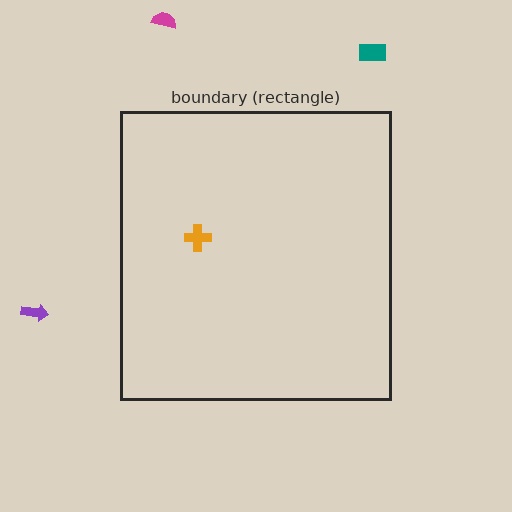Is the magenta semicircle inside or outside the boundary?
Outside.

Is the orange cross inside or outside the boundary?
Inside.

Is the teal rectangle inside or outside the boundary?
Outside.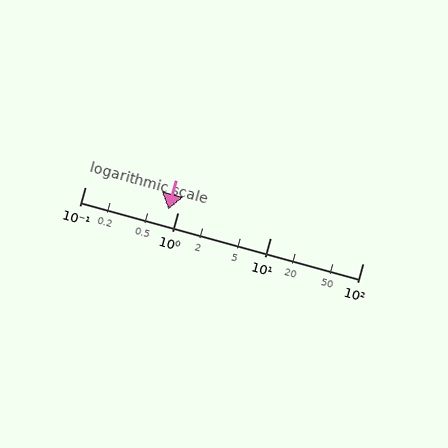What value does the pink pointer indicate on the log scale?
The pointer indicates approximately 0.8.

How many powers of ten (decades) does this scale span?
The scale spans 3 decades, from 0.1 to 100.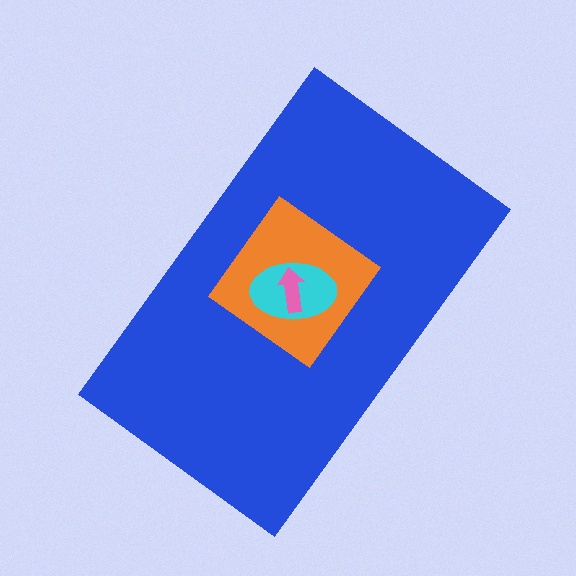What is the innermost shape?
The pink arrow.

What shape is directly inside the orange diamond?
The cyan ellipse.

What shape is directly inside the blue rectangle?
The orange diamond.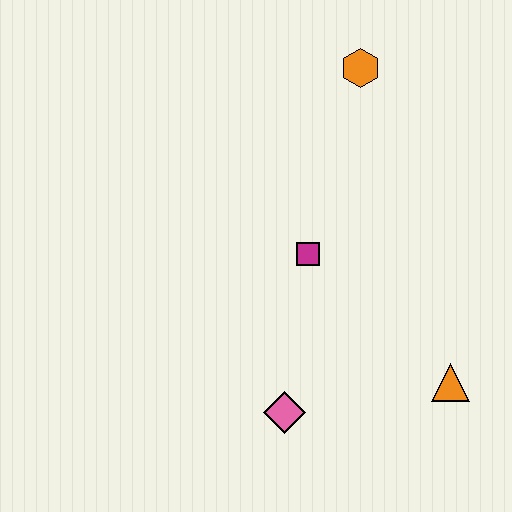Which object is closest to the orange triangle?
The pink diamond is closest to the orange triangle.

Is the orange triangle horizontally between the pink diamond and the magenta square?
No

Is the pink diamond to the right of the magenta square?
No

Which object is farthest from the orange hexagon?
The pink diamond is farthest from the orange hexagon.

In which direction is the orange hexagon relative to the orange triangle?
The orange hexagon is above the orange triangle.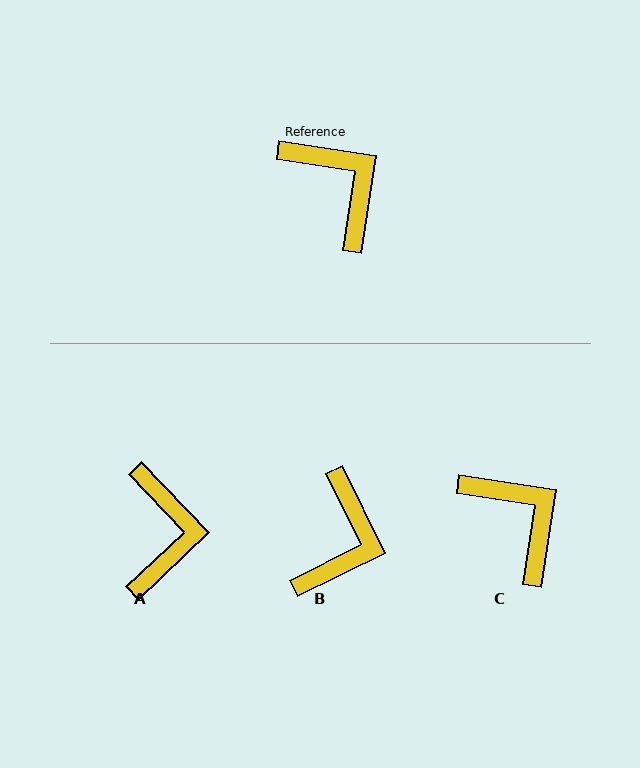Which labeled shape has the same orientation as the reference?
C.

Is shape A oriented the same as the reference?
No, it is off by about 38 degrees.